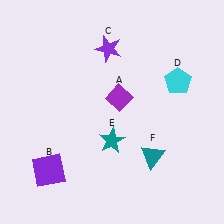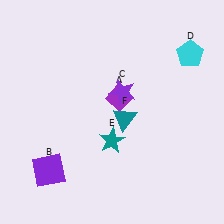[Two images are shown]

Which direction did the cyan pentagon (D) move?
The cyan pentagon (D) moved up.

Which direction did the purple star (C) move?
The purple star (C) moved down.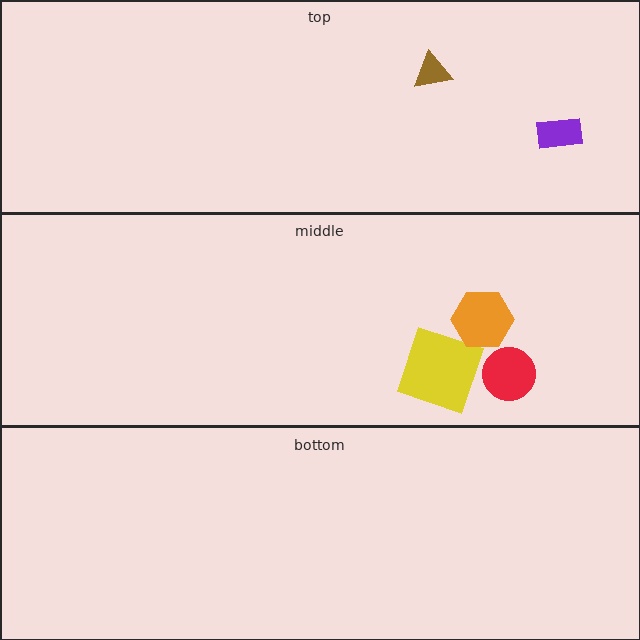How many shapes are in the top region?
2.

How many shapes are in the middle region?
3.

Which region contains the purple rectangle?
The top region.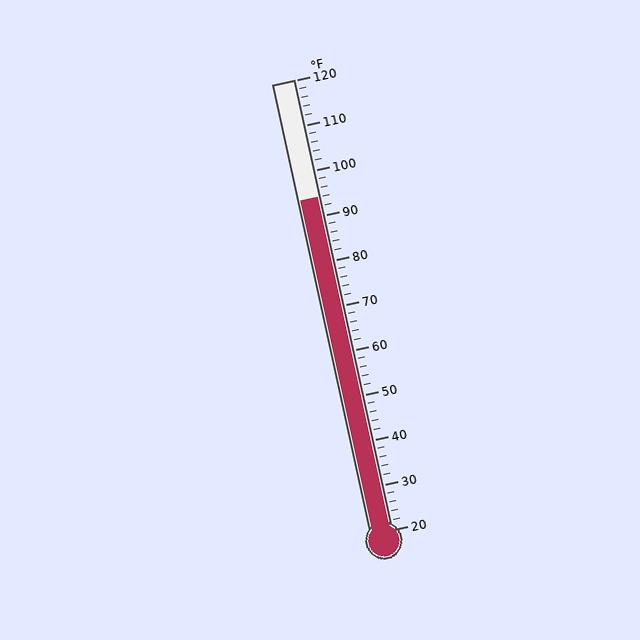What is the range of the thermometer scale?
The thermometer scale ranges from 20°F to 120°F.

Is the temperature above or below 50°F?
The temperature is above 50°F.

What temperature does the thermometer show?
The thermometer shows approximately 94°F.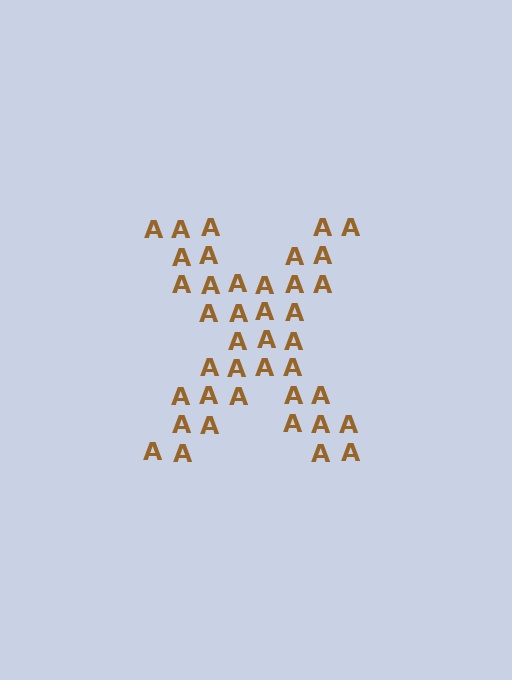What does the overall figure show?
The overall figure shows the letter X.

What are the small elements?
The small elements are letter A's.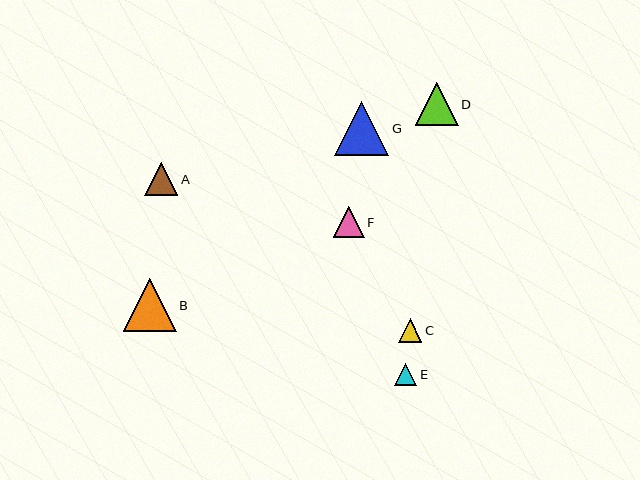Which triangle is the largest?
Triangle G is the largest with a size of approximately 55 pixels.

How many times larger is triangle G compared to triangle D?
Triangle G is approximately 1.3 times the size of triangle D.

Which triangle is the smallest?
Triangle E is the smallest with a size of approximately 23 pixels.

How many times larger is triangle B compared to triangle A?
Triangle B is approximately 1.6 times the size of triangle A.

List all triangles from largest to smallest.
From largest to smallest: G, B, D, A, F, C, E.